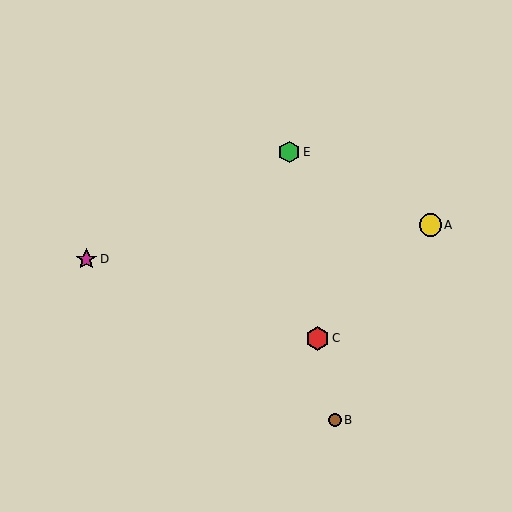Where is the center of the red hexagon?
The center of the red hexagon is at (318, 338).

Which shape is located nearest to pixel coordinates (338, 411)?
The brown circle (labeled B) at (335, 420) is nearest to that location.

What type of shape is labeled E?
Shape E is a green hexagon.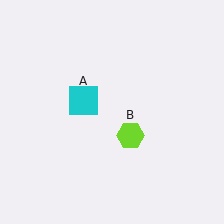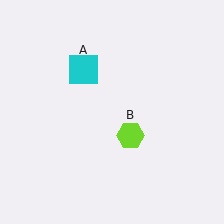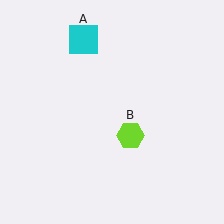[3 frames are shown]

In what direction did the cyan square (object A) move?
The cyan square (object A) moved up.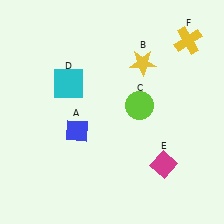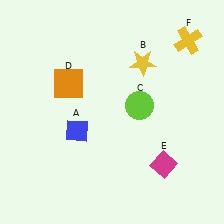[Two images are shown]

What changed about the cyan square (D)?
In Image 1, D is cyan. In Image 2, it changed to orange.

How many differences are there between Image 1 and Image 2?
There is 1 difference between the two images.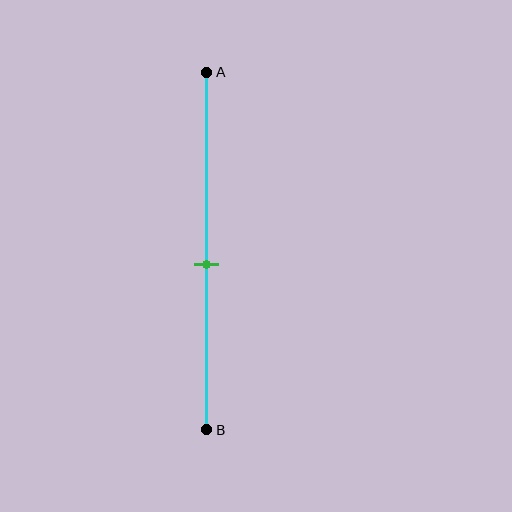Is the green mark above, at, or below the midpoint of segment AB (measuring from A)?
The green mark is below the midpoint of segment AB.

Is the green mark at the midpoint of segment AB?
No, the mark is at about 55% from A, not at the 50% midpoint.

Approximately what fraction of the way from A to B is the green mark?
The green mark is approximately 55% of the way from A to B.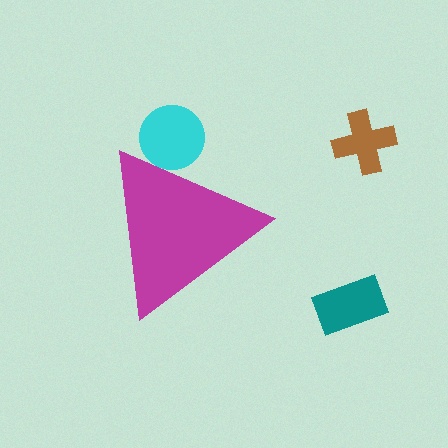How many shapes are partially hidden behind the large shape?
1 shape is partially hidden.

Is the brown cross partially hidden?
No, the brown cross is fully visible.